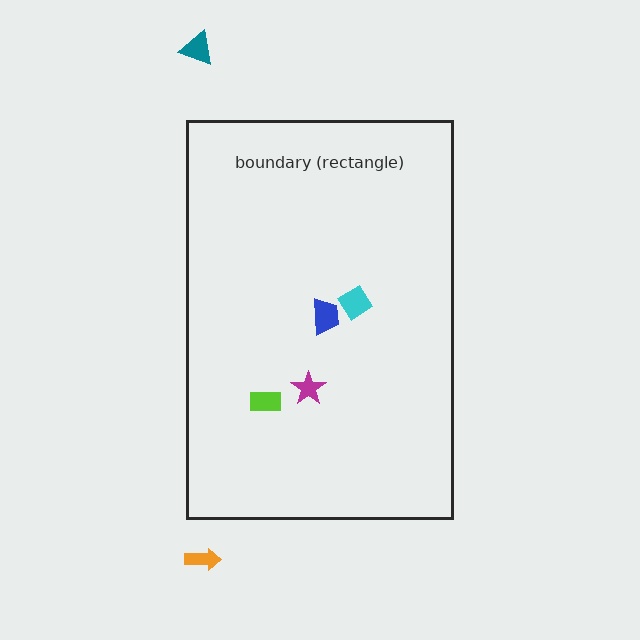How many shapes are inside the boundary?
4 inside, 2 outside.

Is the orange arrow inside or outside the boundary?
Outside.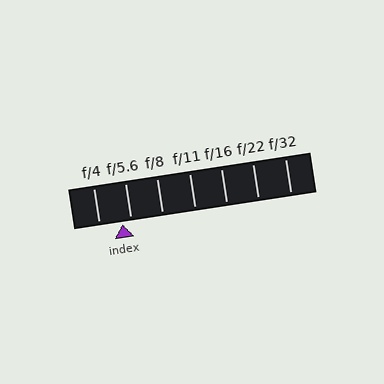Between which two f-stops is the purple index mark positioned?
The index mark is between f/4 and f/5.6.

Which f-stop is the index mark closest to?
The index mark is closest to f/5.6.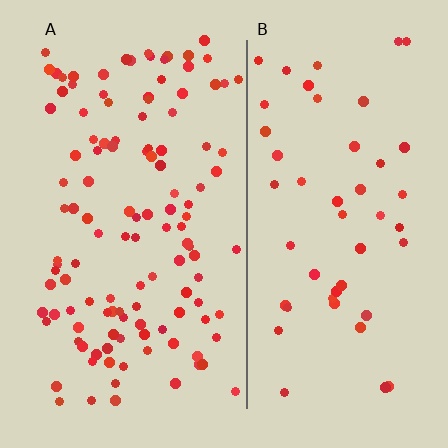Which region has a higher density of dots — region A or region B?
A (the left).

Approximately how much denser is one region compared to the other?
Approximately 2.4× — region A over region B.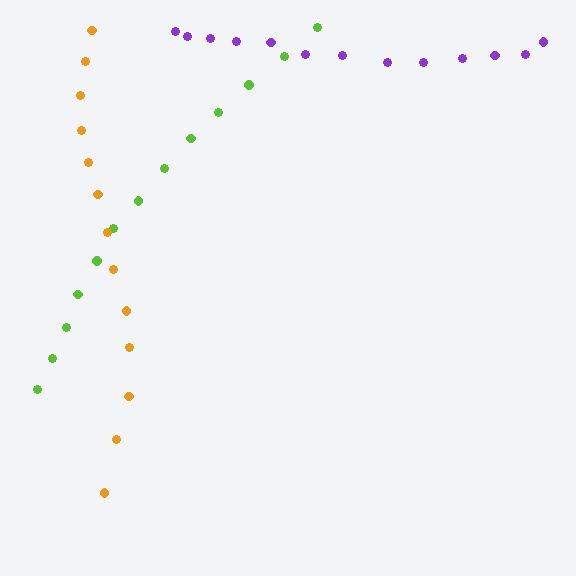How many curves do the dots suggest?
There are 3 distinct paths.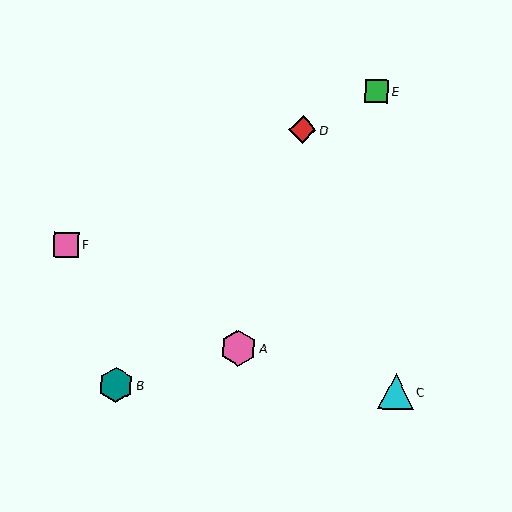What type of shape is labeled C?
Shape C is a cyan triangle.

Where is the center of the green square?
The center of the green square is at (377, 91).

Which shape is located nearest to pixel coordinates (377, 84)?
The green square (labeled E) at (377, 91) is nearest to that location.